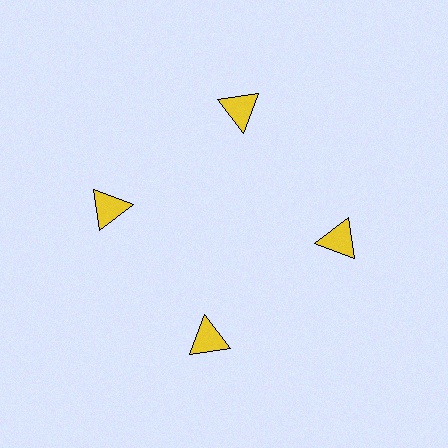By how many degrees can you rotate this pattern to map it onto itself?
The pattern maps onto itself every 90 degrees of rotation.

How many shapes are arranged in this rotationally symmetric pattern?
There are 4 shapes, arranged in 4 groups of 1.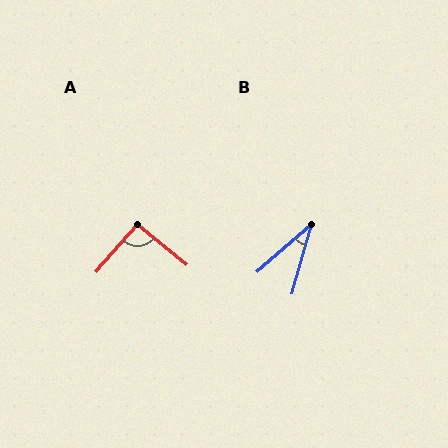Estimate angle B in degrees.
Approximately 33 degrees.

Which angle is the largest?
A, at approximately 92 degrees.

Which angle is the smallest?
B, at approximately 33 degrees.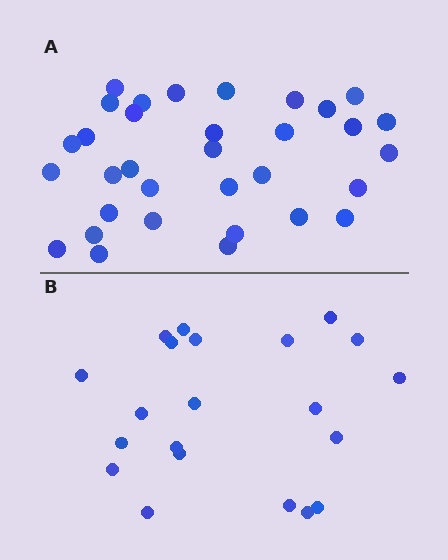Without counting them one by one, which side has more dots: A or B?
Region A (the top region) has more dots.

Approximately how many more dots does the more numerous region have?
Region A has roughly 12 or so more dots than region B.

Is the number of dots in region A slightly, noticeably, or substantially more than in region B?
Region A has substantially more. The ratio is roughly 1.6 to 1.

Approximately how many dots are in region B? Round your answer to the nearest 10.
About 20 dots. (The exact count is 21, which rounds to 20.)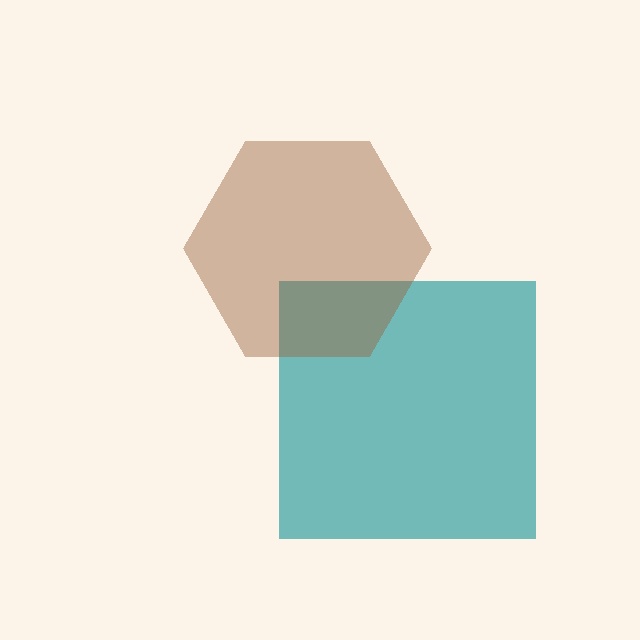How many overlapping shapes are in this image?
There are 2 overlapping shapes in the image.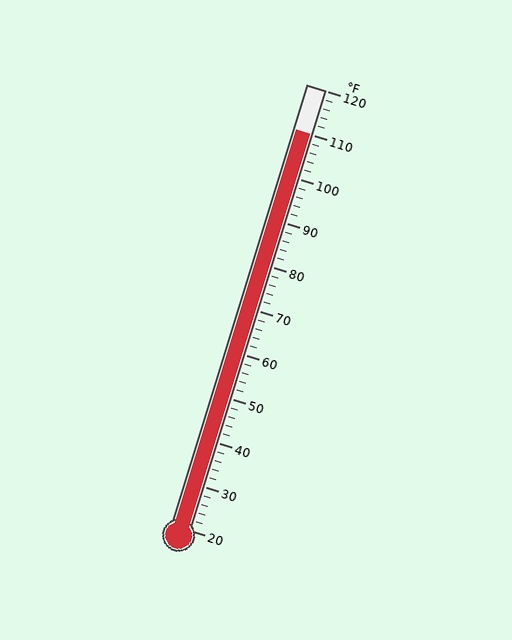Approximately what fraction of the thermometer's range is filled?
The thermometer is filled to approximately 90% of its range.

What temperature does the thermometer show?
The thermometer shows approximately 110°F.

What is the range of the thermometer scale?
The thermometer scale ranges from 20°F to 120°F.